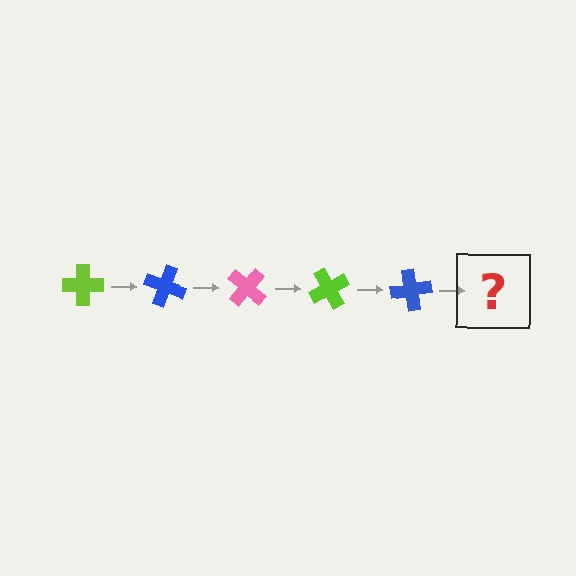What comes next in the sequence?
The next element should be a pink cross, rotated 100 degrees from the start.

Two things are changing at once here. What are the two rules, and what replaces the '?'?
The two rules are that it rotates 20 degrees each step and the color cycles through lime, blue, and pink. The '?' should be a pink cross, rotated 100 degrees from the start.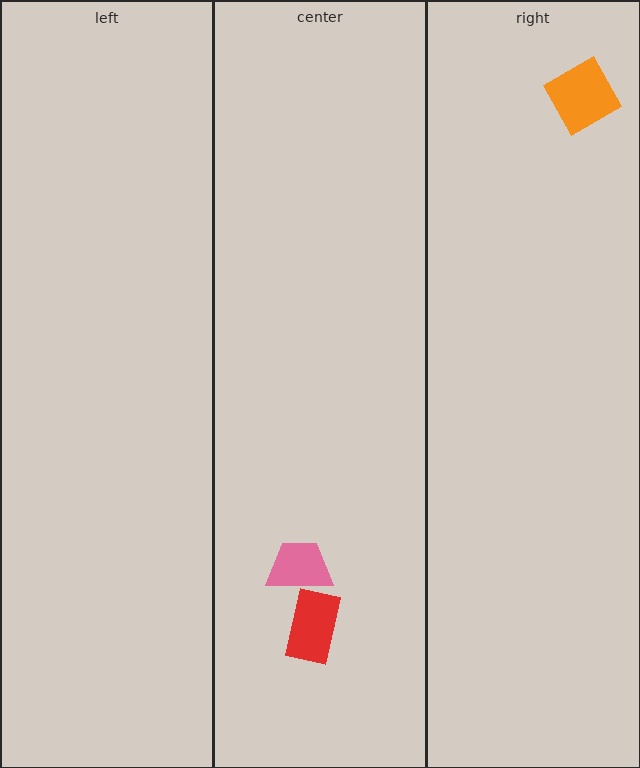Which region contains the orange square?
The right region.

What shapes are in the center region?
The red rectangle, the pink trapezoid.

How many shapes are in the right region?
1.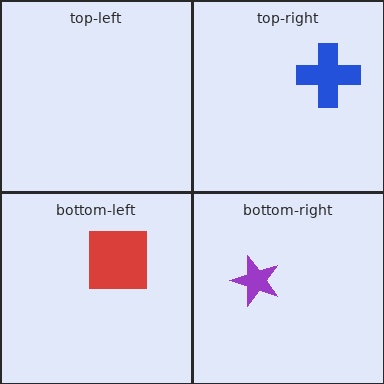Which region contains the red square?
The bottom-left region.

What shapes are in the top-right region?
The blue cross.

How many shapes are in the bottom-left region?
1.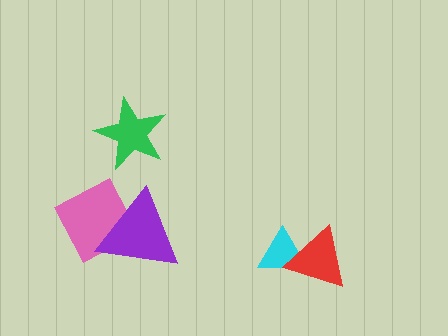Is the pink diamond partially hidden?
Yes, it is partially covered by another shape.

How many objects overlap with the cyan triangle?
1 object overlaps with the cyan triangle.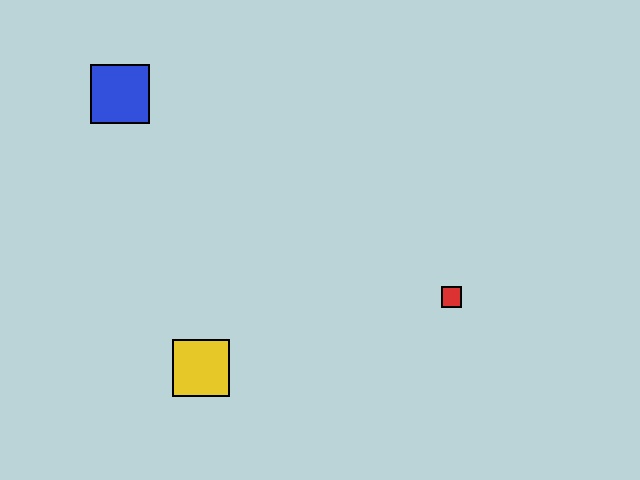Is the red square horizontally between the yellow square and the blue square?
No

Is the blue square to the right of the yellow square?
No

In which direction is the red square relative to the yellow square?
The red square is to the right of the yellow square.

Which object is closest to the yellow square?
The red square is closest to the yellow square.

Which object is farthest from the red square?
The blue square is farthest from the red square.